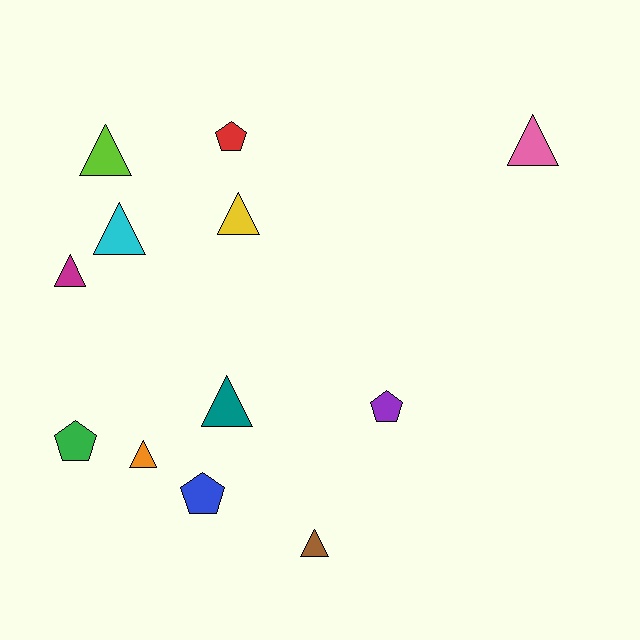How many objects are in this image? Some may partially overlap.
There are 12 objects.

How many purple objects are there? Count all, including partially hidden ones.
There is 1 purple object.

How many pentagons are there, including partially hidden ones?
There are 4 pentagons.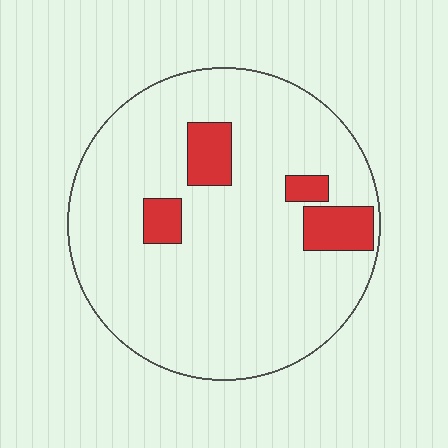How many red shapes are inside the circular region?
4.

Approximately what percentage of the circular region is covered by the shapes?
Approximately 10%.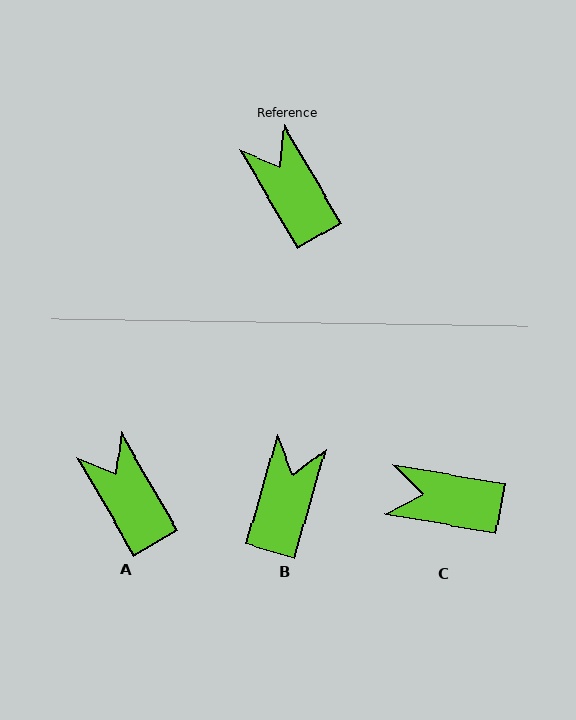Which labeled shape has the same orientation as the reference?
A.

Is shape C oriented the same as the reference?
No, it is off by about 50 degrees.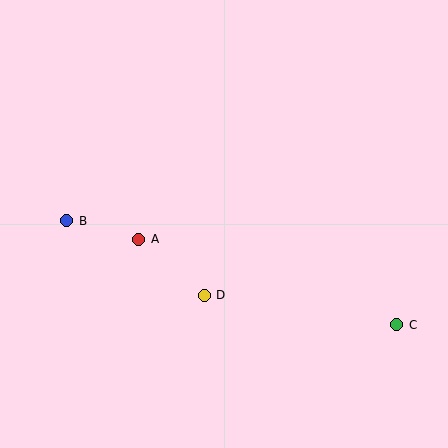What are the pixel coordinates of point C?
Point C is at (397, 325).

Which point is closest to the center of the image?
Point D at (204, 295) is closest to the center.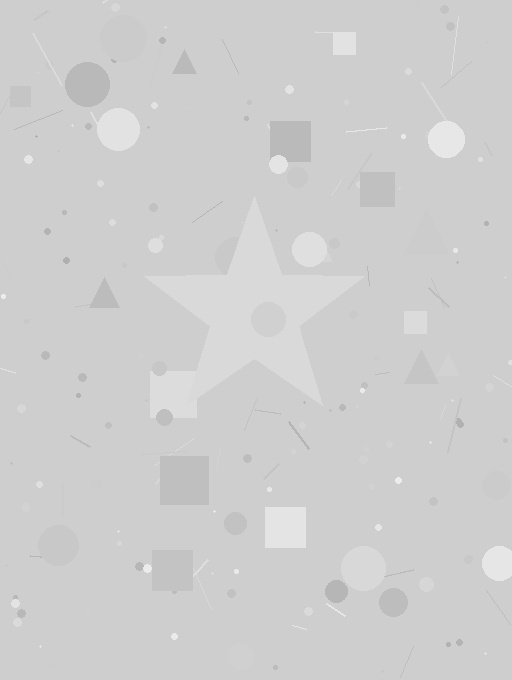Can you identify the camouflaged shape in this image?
The camouflaged shape is a star.